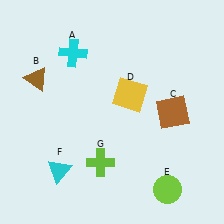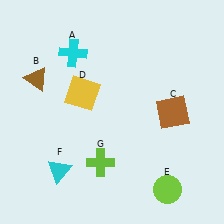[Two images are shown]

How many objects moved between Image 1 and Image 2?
1 object moved between the two images.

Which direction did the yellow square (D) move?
The yellow square (D) moved left.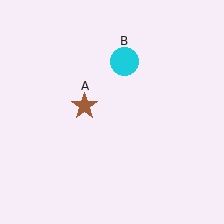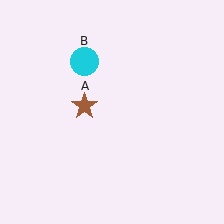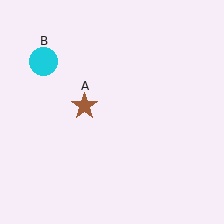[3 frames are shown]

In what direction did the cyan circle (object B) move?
The cyan circle (object B) moved left.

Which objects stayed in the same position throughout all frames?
Brown star (object A) remained stationary.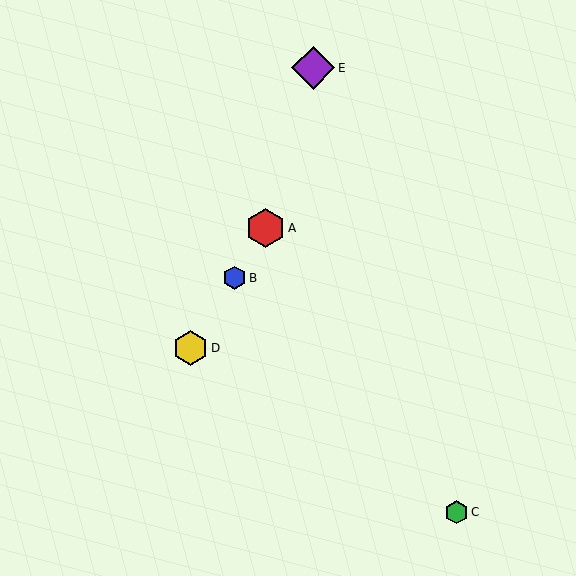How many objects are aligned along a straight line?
3 objects (A, B, D) are aligned along a straight line.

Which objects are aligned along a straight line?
Objects A, B, D are aligned along a straight line.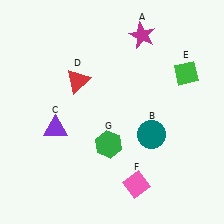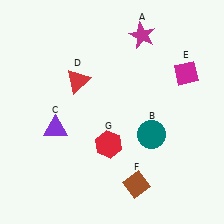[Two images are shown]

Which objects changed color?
E changed from green to magenta. F changed from pink to brown. G changed from green to red.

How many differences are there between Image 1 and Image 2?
There are 3 differences between the two images.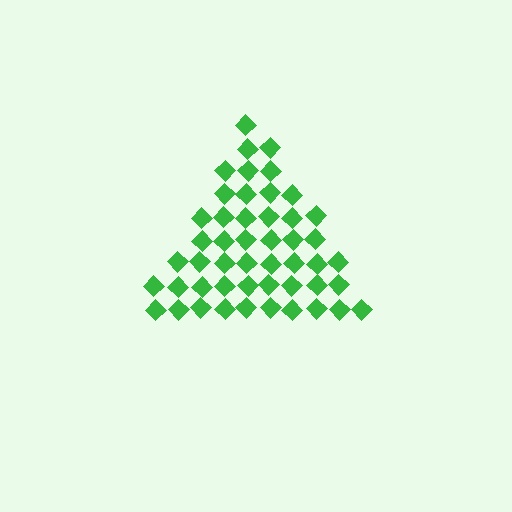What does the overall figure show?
The overall figure shows a triangle.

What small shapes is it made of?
It is made of small diamonds.